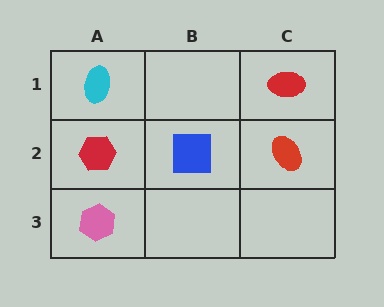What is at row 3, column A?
A pink hexagon.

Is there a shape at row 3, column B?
No, that cell is empty.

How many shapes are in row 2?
3 shapes.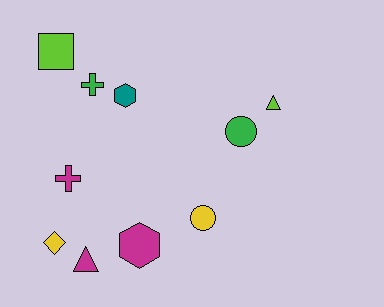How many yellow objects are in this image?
There are 2 yellow objects.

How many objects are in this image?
There are 10 objects.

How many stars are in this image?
There are no stars.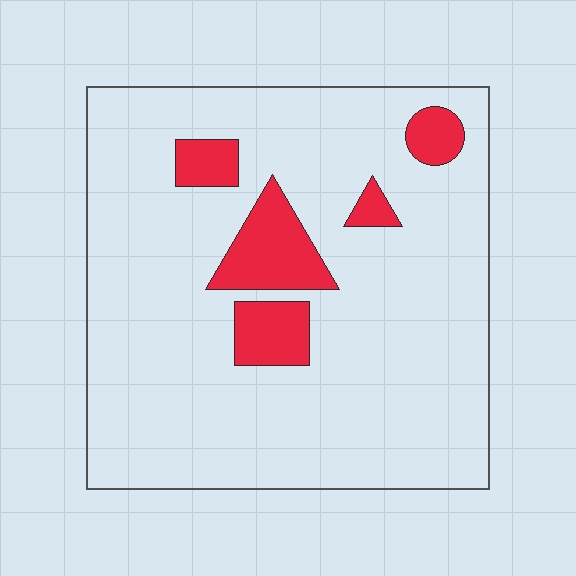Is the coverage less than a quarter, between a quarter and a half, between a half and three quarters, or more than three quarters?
Less than a quarter.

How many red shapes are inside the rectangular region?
5.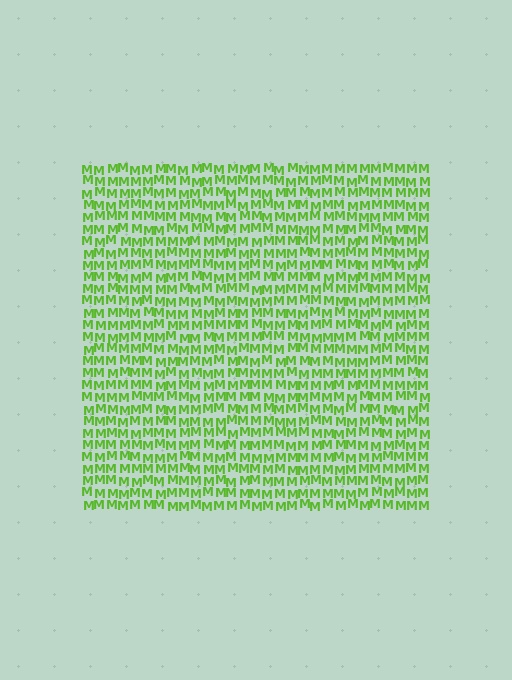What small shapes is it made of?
It is made of small letter M's.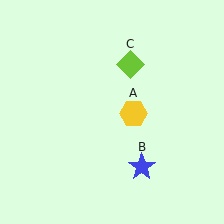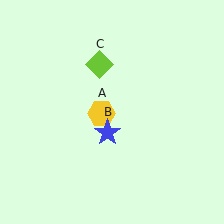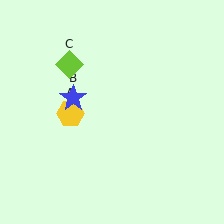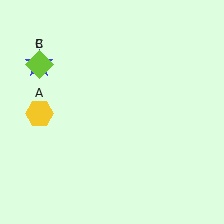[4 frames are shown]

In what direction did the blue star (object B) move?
The blue star (object B) moved up and to the left.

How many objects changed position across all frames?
3 objects changed position: yellow hexagon (object A), blue star (object B), lime diamond (object C).